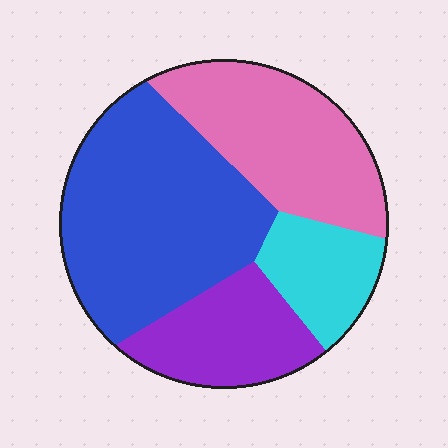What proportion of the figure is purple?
Purple covers 18% of the figure.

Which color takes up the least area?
Cyan, at roughly 15%.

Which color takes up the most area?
Blue, at roughly 40%.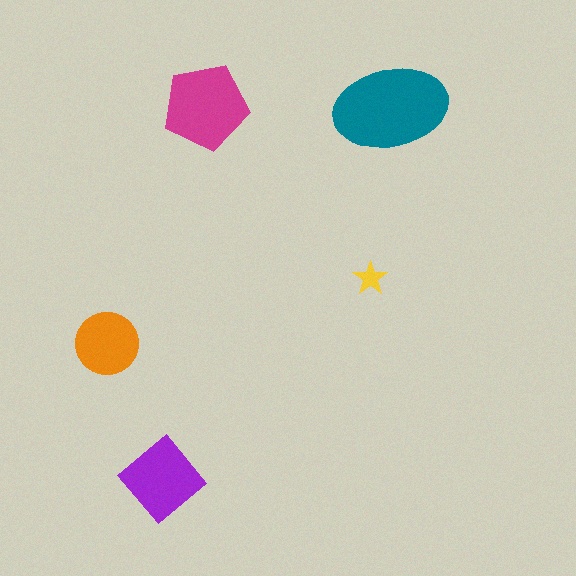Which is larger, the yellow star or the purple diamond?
The purple diamond.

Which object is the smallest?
The yellow star.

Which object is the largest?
The teal ellipse.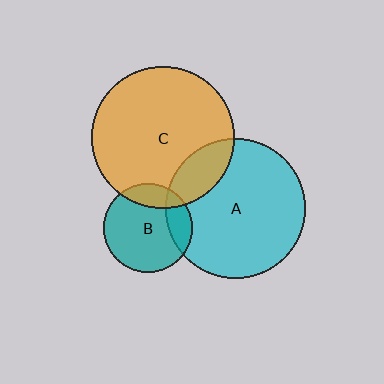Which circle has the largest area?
Circle C (orange).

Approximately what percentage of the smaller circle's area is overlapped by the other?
Approximately 20%.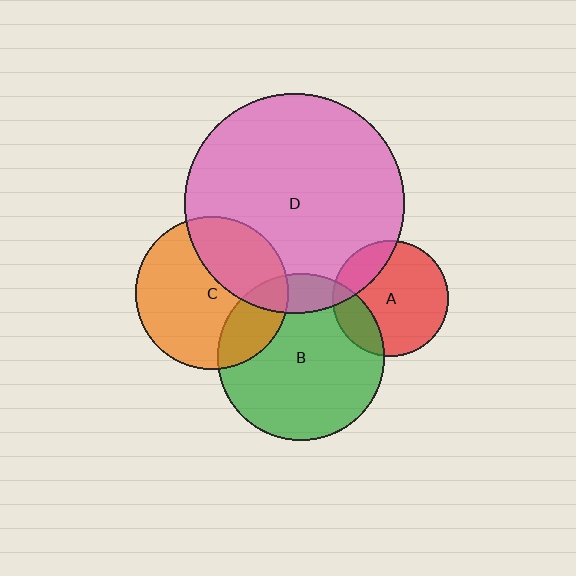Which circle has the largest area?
Circle D (pink).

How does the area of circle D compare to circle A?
Approximately 3.6 times.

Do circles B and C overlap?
Yes.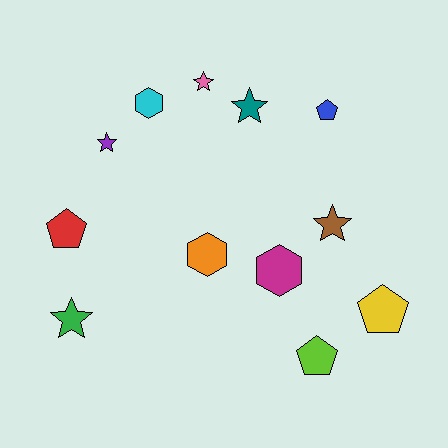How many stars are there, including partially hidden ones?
There are 5 stars.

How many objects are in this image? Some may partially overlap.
There are 12 objects.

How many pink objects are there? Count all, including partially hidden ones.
There is 1 pink object.